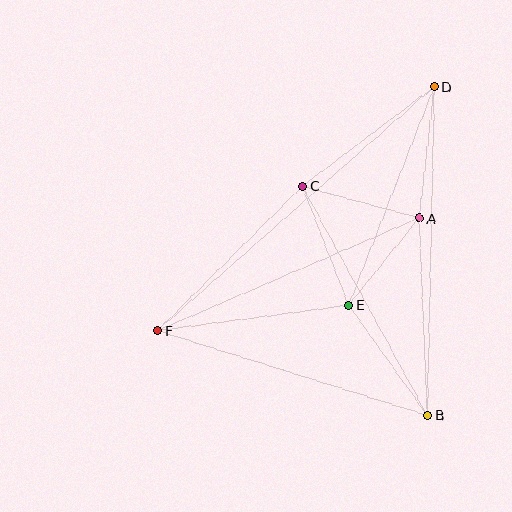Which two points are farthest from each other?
Points D and F are farthest from each other.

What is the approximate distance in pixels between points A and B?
The distance between A and B is approximately 197 pixels.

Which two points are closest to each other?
Points A and E are closest to each other.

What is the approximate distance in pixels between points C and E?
The distance between C and E is approximately 128 pixels.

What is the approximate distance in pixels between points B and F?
The distance between B and F is approximately 283 pixels.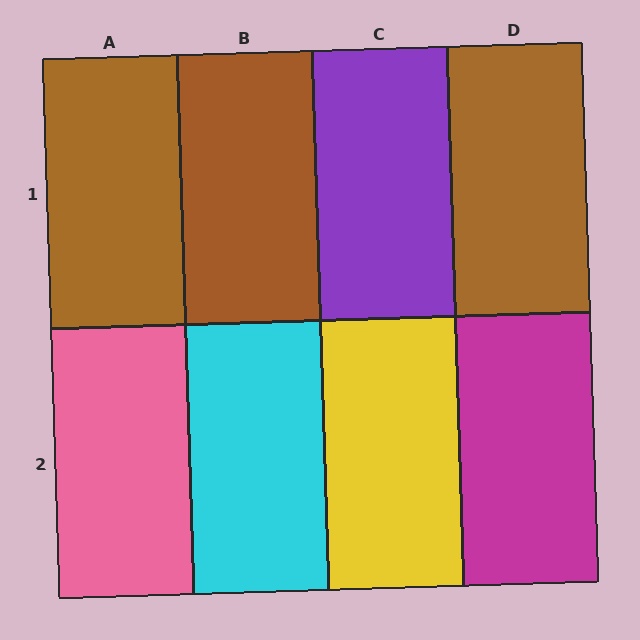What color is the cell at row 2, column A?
Pink.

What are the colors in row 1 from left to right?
Brown, brown, purple, brown.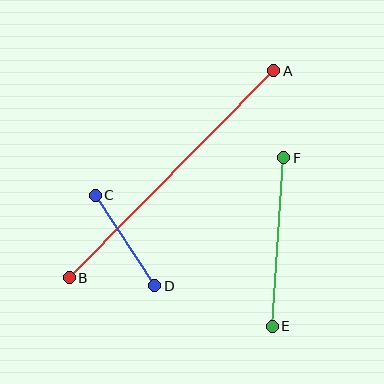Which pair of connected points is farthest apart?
Points A and B are farthest apart.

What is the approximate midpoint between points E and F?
The midpoint is at approximately (278, 242) pixels.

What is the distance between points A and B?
The distance is approximately 291 pixels.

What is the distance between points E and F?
The distance is approximately 169 pixels.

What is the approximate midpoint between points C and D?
The midpoint is at approximately (125, 240) pixels.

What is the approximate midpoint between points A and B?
The midpoint is at approximately (171, 174) pixels.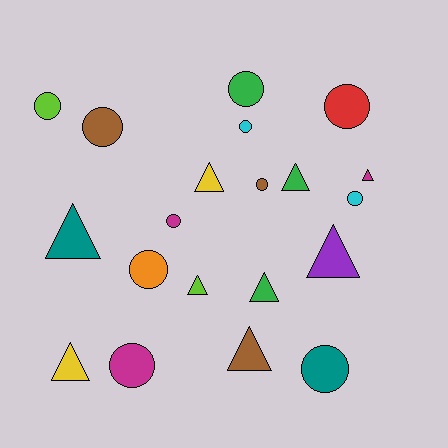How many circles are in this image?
There are 11 circles.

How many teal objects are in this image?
There are 2 teal objects.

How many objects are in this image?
There are 20 objects.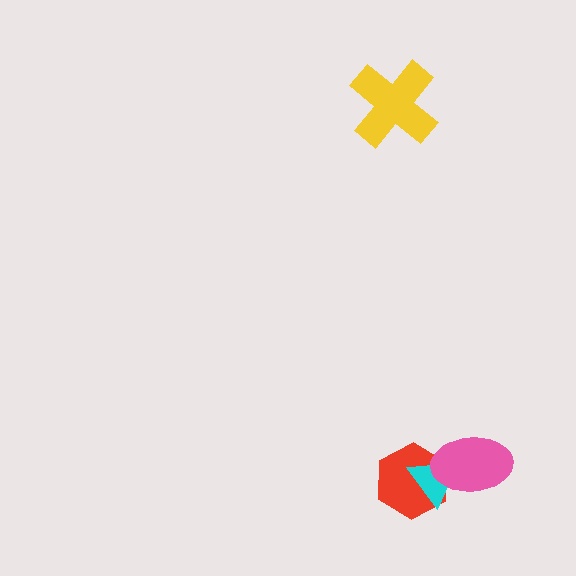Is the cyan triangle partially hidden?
Yes, it is partially covered by another shape.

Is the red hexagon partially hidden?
Yes, it is partially covered by another shape.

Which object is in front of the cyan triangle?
The pink ellipse is in front of the cyan triangle.